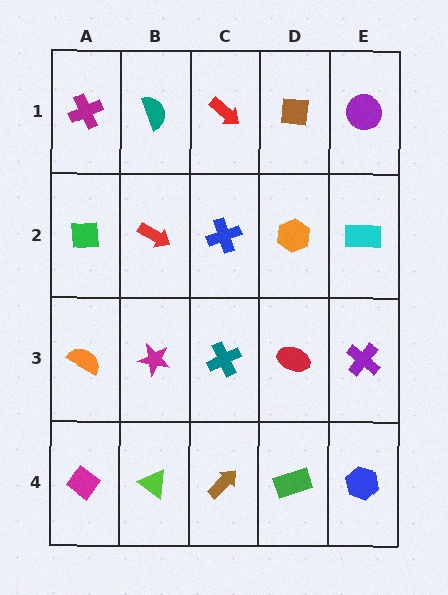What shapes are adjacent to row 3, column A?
A green square (row 2, column A), a magenta diamond (row 4, column A), a magenta star (row 3, column B).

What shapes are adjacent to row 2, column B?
A teal semicircle (row 1, column B), a magenta star (row 3, column B), a green square (row 2, column A), a blue cross (row 2, column C).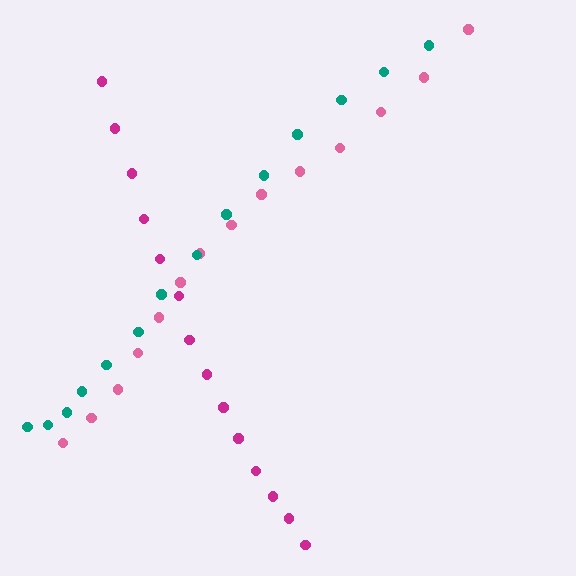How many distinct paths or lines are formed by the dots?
There are 3 distinct paths.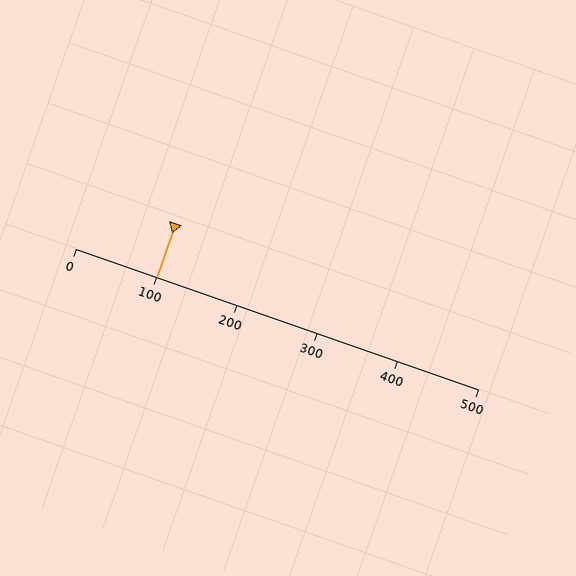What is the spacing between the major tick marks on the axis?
The major ticks are spaced 100 apart.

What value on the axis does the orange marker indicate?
The marker indicates approximately 100.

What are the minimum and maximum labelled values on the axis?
The axis runs from 0 to 500.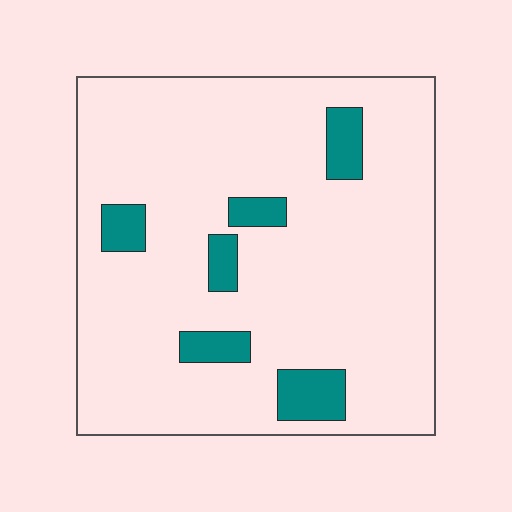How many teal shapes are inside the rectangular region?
6.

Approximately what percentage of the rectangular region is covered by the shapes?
Approximately 10%.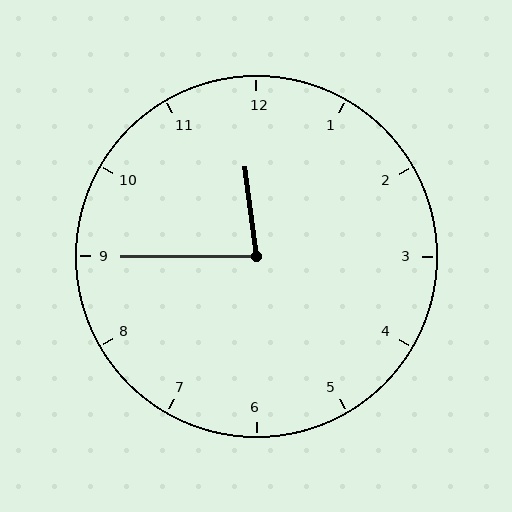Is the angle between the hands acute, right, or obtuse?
It is acute.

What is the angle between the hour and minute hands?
Approximately 82 degrees.